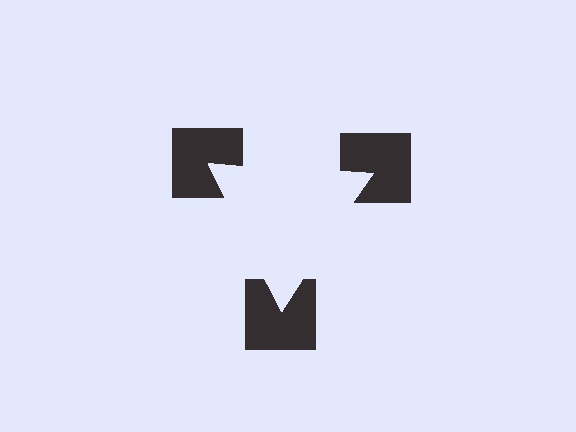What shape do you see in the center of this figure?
An illusory triangle — its edges are inferred from the aligned wedge cuts in the notched squares, not physically drawn.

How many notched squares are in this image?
There are 3 — one at each vertex of the illusory triangle.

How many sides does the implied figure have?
3 sides.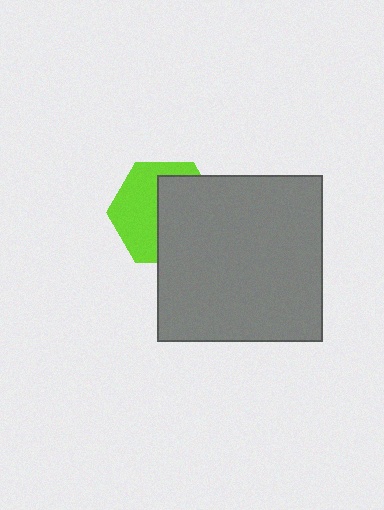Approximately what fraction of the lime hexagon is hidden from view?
Roughly 52% of the lime hexagon is hidden behind the gray square.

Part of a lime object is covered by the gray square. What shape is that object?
It is a hexagon.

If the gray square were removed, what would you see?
You would see the complete lime hexagon.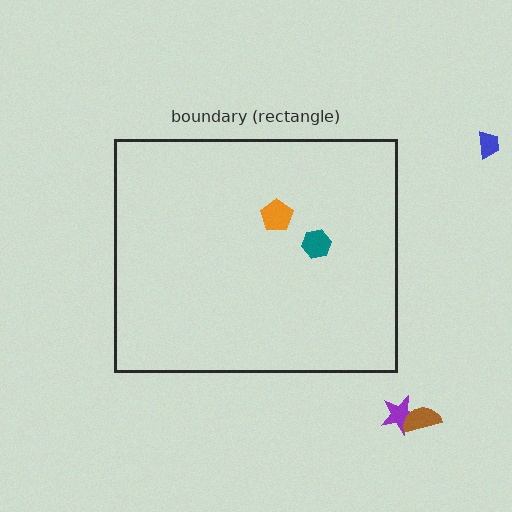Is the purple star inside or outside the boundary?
Outside.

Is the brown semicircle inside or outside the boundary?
Outside.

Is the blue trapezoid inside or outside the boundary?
Outside.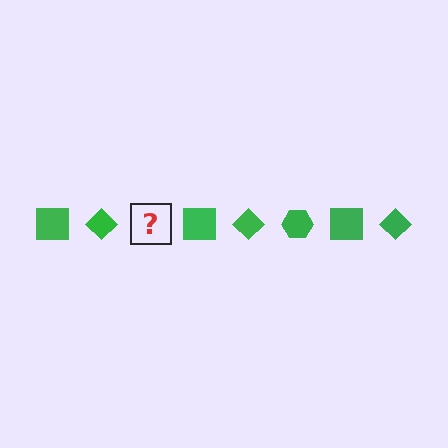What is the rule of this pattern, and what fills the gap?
The rule is that the pattern cycles through square, diamond, hexagon shapes in green. The gap should be filled with a green hexagon.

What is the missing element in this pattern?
The missing element is a green hexagon.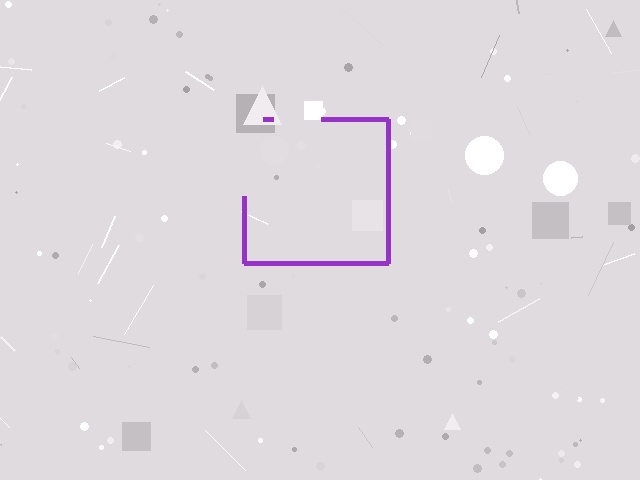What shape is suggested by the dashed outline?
The dashed outline suggests a square.